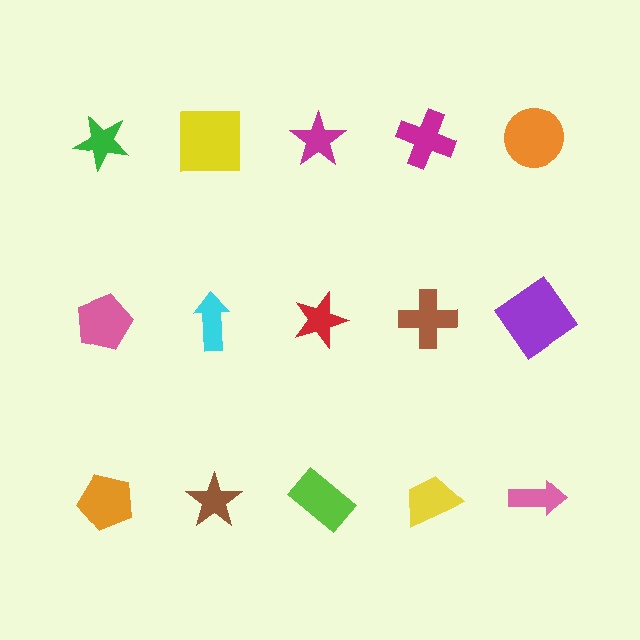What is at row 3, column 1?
An orange pentagon.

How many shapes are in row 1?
5 shapes.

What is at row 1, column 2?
A yellow square.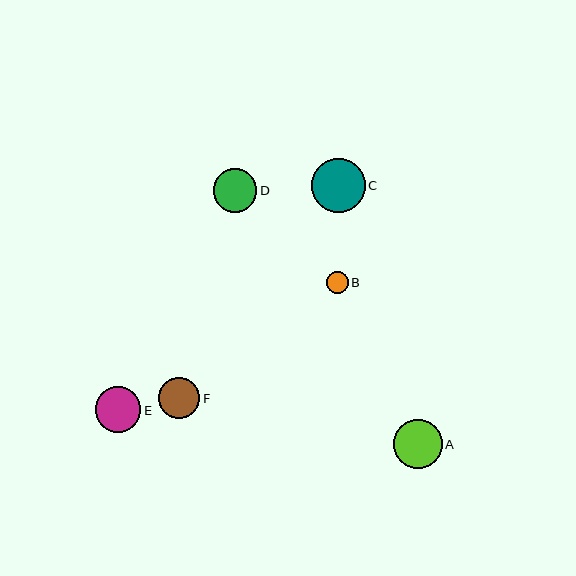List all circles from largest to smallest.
From largest to smallest: C, A, E, D, F, B.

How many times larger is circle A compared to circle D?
Circle A is approximately 1.1 times the size of circle D.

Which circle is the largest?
Circle C is the largest with a size of approximately 54 pixels.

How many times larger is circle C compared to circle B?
Circle C is approximately 2.5 times the size of circle B.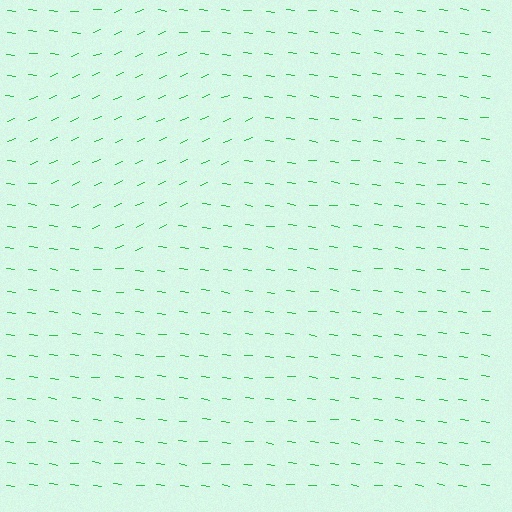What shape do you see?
I see a diamond.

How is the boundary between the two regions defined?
The boundary is defined purely by a change in line orientation (approximately 30 degrees difference). All lines are the same color and thickness.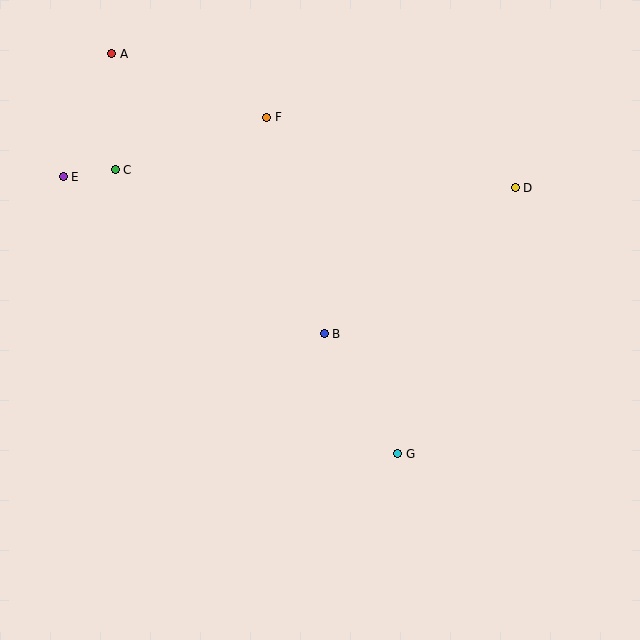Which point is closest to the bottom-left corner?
Point G is closest to the bottom-left corner.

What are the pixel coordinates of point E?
Point E is at (63, 177).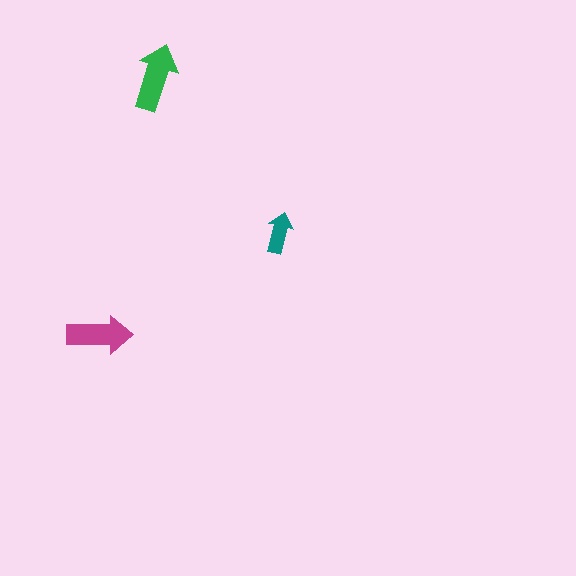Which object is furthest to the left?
The magenta arrow is leftmost.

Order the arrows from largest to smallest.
the green one, the magenta one, the teal one.